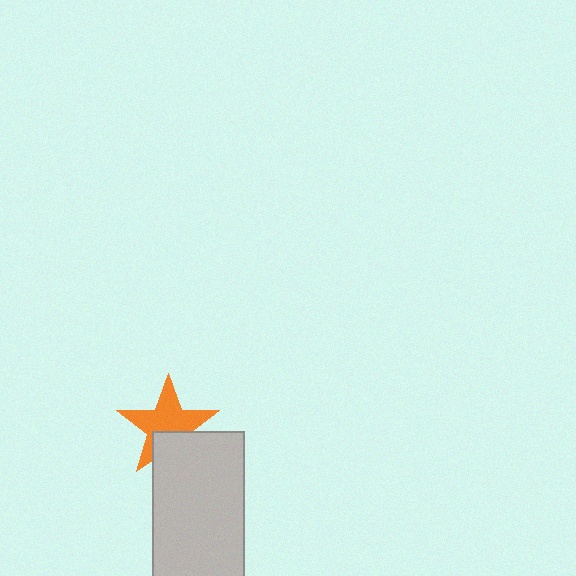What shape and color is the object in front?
The object in front is a light gray rectangle.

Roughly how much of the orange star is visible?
Most of it is visible (roughly 69%).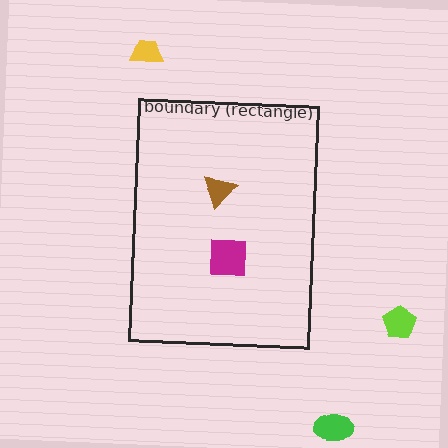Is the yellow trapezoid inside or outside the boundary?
Outside.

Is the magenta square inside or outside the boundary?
Inside.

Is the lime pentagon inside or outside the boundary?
Outside.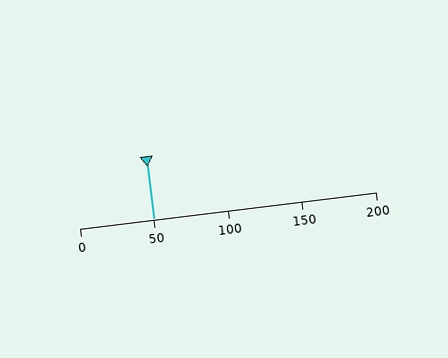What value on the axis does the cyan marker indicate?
The marker indicates approximately 50.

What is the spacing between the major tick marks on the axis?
The major ticks are spaced 50 apart.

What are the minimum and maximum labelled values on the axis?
The axis runs from 0 to 200.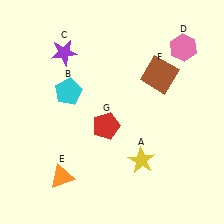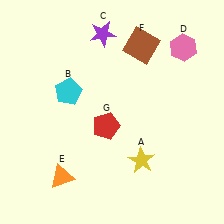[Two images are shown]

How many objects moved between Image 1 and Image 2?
2 objects moved between the two images.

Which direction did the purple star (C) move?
The purple star (C) moved right.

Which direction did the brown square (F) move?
The brown square (F) moved up.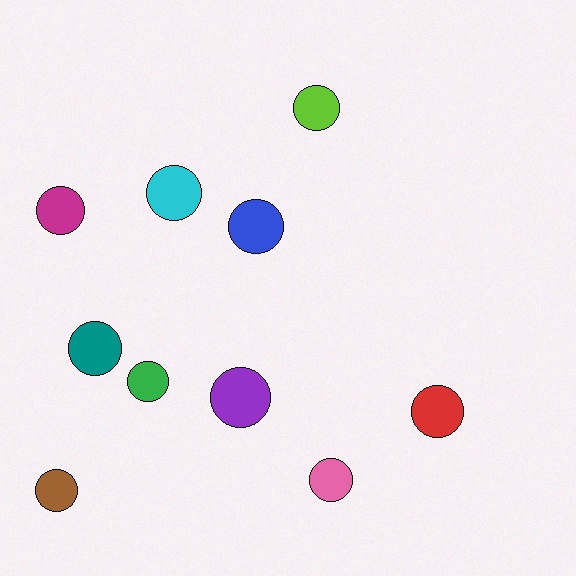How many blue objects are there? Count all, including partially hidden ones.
There is 1 blue object.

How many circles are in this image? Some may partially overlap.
There are 10 circles.